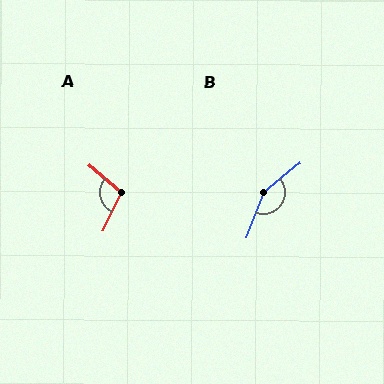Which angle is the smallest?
A, at approximately 104 degrees.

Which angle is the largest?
B, at approximately 151 degrees.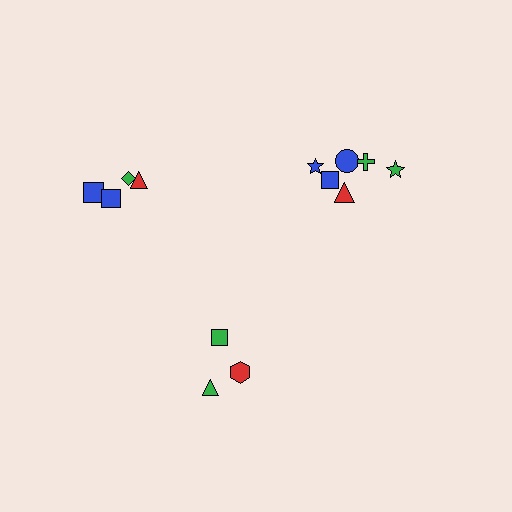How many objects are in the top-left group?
There are 4 objects.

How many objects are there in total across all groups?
There are 13 objects.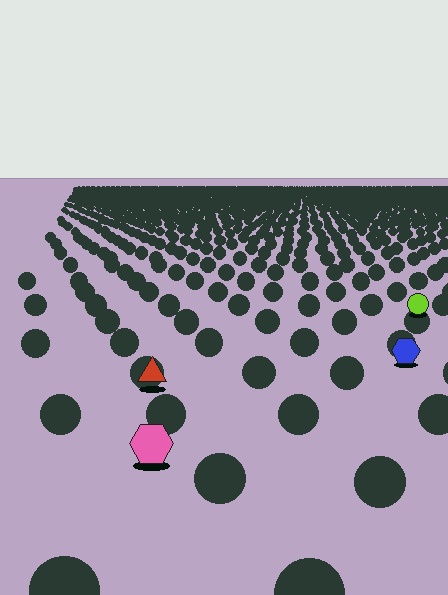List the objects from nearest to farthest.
From nearest to farthest: the pink hexagon, the red triangle, the blue hexagon, the lime circle.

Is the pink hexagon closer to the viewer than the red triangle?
Yes. The pink hexagon is closer — you can tell from the texture gradient: the ground texture is coarser near it.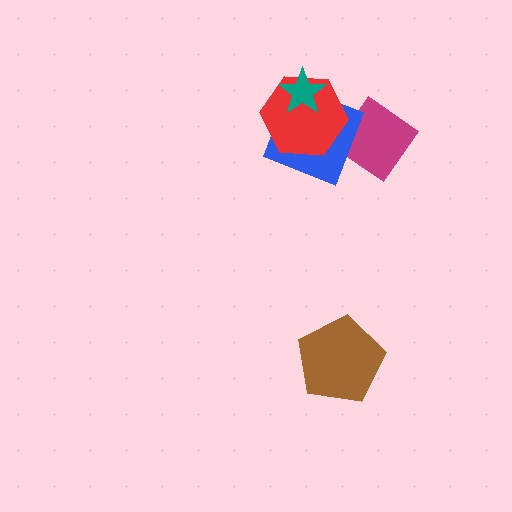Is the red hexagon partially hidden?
Yes, it is partially covered by another shape.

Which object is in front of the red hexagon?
The teal star is in front of the red hexagon.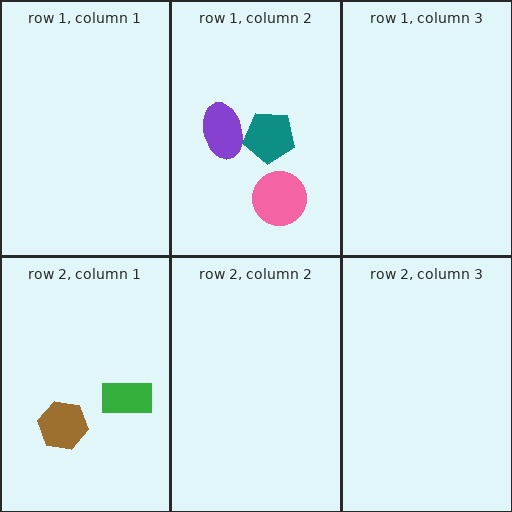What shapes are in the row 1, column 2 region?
The pink circle, the purple ellipse, the teal pentagon.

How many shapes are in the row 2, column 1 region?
2.